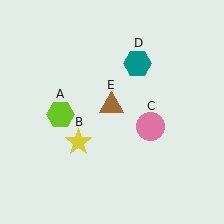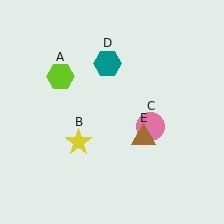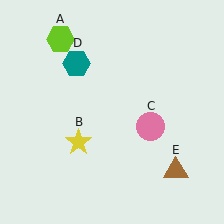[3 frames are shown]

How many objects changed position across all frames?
3 objects changed position: lime hexagon (object A), teal hexagon (object D), brown triangle (object E).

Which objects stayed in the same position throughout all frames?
Yellow star (object B) and pink circle (object C) remained stationary.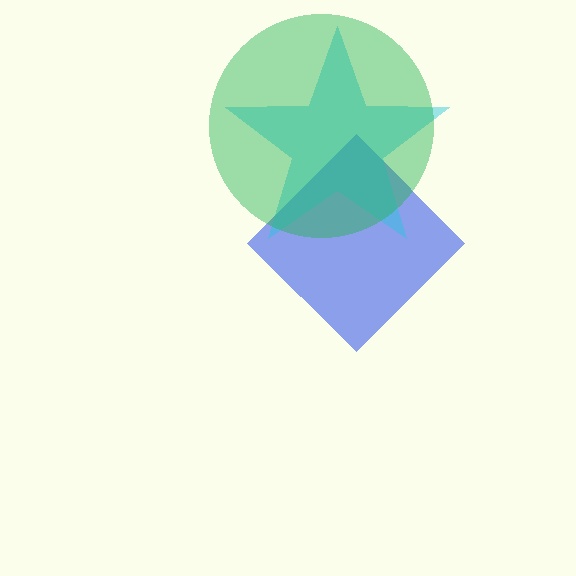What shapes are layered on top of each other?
The layered shapes are: a blue diamond, a cyan star, a green circle.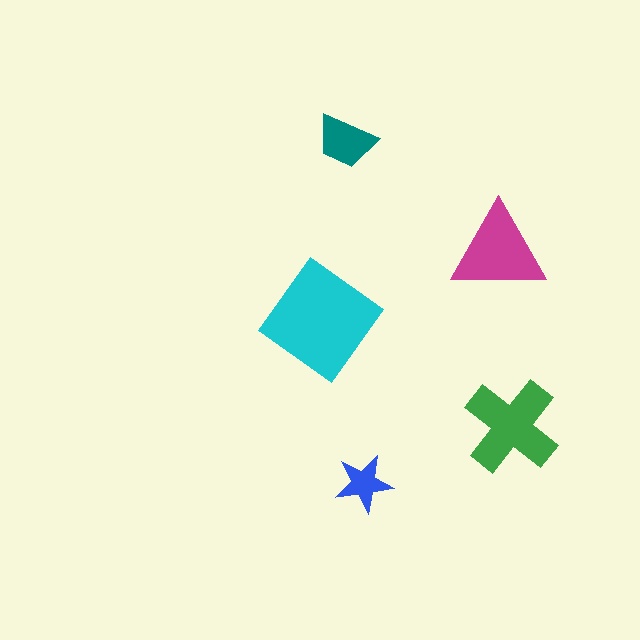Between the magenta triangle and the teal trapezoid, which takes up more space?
The magenta triangle.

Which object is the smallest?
The blue star.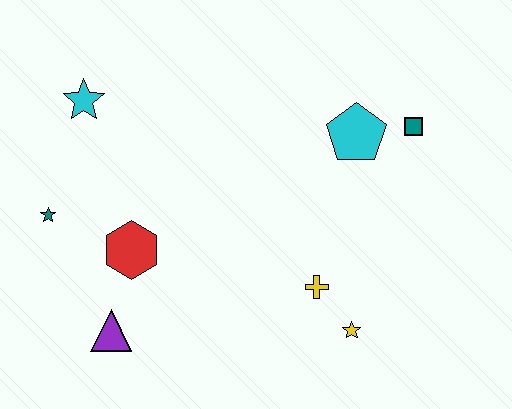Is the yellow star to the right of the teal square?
No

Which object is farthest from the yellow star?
The cyan star is farthest from the yellow star.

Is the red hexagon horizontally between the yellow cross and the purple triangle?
Yes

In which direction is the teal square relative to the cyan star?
The teal square is to the right of the cyan star.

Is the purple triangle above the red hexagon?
No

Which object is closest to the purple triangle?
The red hexagon is closest to the purple triangle.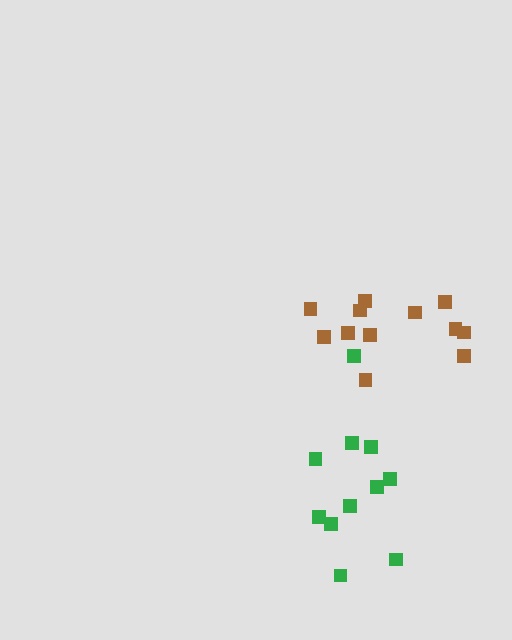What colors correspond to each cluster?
The clusters are colored: brown, green.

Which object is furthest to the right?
The brown cluster is rightmost.